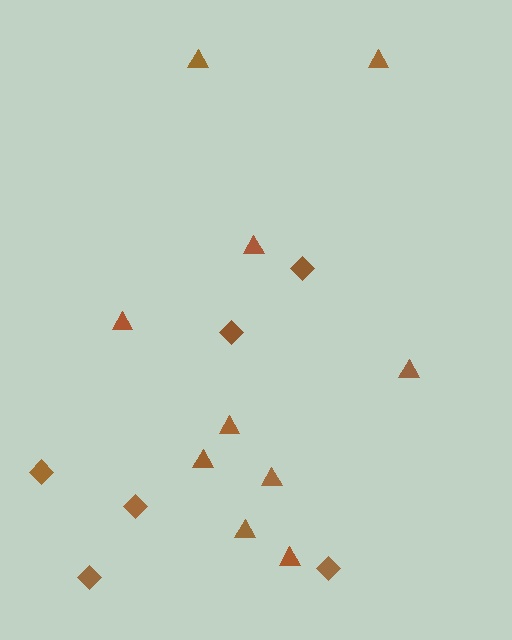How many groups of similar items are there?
There are 2 groups: one group of triangles (10) and one group of diamonds (6).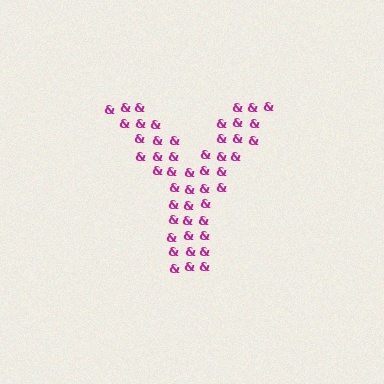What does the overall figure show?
The overall figure shows the letter Y.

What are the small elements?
The small elements are ampersands.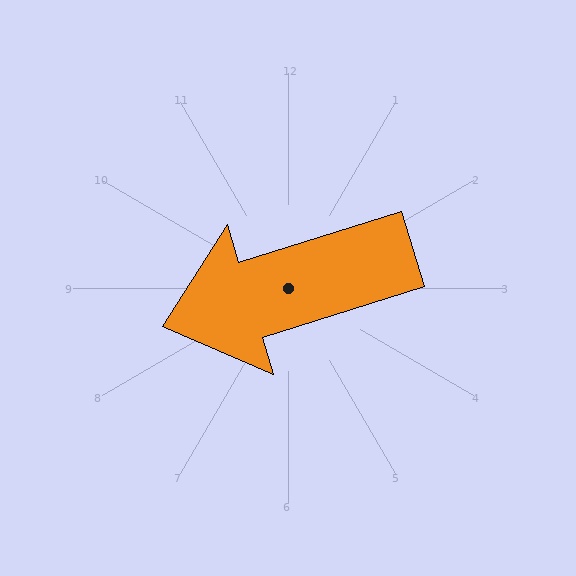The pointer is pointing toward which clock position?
Roughly 8 o'clock.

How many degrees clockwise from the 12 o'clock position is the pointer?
Approximately 253 degrees.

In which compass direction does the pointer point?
West.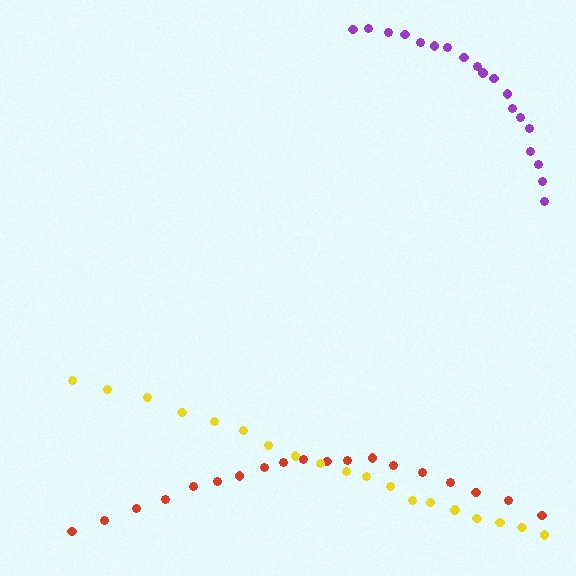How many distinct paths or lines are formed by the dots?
There are 3 distinct paths.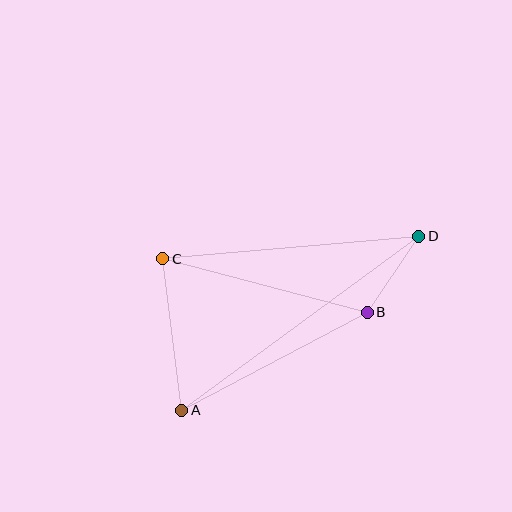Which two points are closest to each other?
Points B and D are closest to each other.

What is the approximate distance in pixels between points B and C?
The distance between B and C is approximately 211 pixels.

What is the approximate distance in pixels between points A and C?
The distance between A and C is approximately 152 pixels.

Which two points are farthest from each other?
Points A and D are farthest from each other.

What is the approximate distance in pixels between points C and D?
The distance between C and D is approximately 257 pixels.